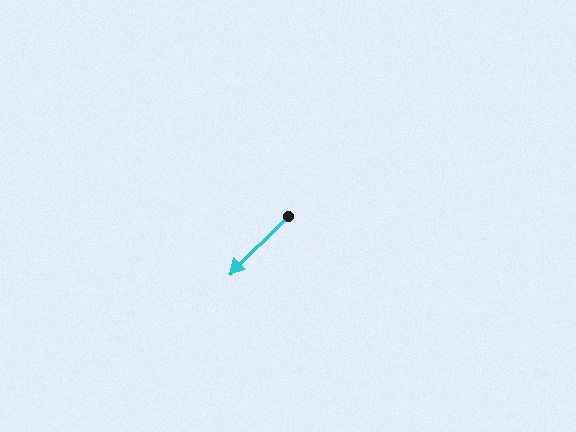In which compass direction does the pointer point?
Southwest.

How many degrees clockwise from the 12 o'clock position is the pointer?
Approximately 225 degrees.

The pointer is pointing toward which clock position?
Roughly 8 o'clock.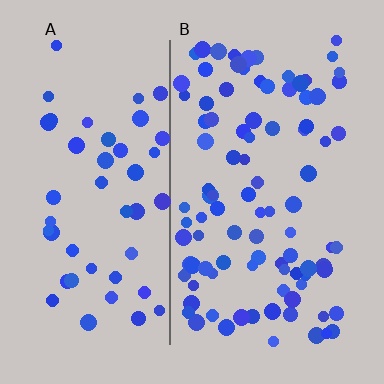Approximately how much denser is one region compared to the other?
Approximately 2.0× — region B over region A.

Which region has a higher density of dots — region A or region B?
B (the right).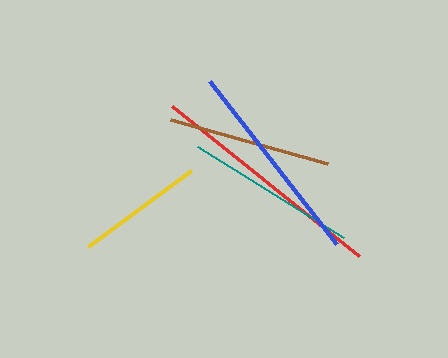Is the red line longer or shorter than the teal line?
The red line is longer than the teal line.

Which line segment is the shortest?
The yellow line is the shortest at approximately 129 pixels.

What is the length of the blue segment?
The blue segment is approximately 207 pixels long.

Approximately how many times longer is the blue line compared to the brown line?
The blue line is approximately 1.3 times the length of the brown line.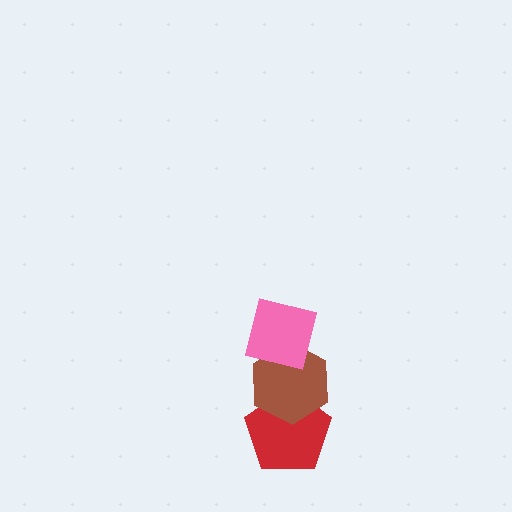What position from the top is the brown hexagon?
The brown hexagon is 2nd from the top.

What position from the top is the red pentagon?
The red pentagon is 3rd from the top.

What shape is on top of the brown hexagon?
The pink square is on top of the brown hexagon.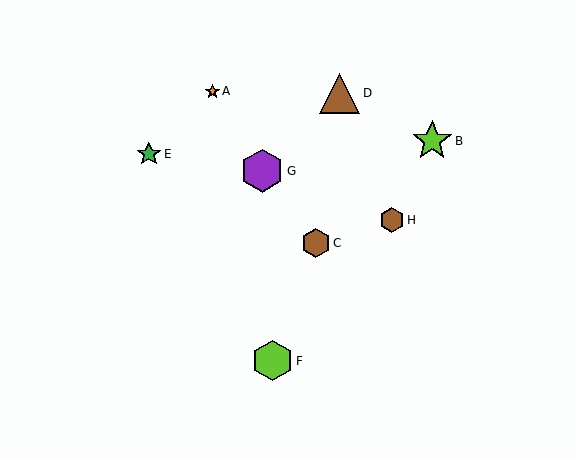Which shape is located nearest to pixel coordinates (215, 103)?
The orange star (labeled A) at (212, 91) is nearest to that location.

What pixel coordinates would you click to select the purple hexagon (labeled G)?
Click at (262, 171) to select the purple hexagon G.